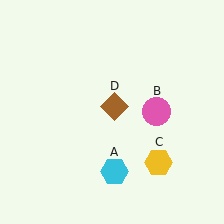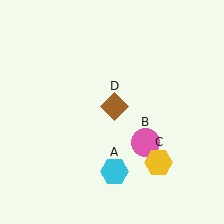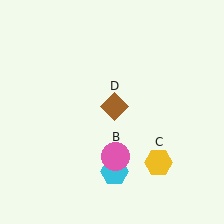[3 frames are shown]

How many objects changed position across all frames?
1 object changed position: pink circle (object B).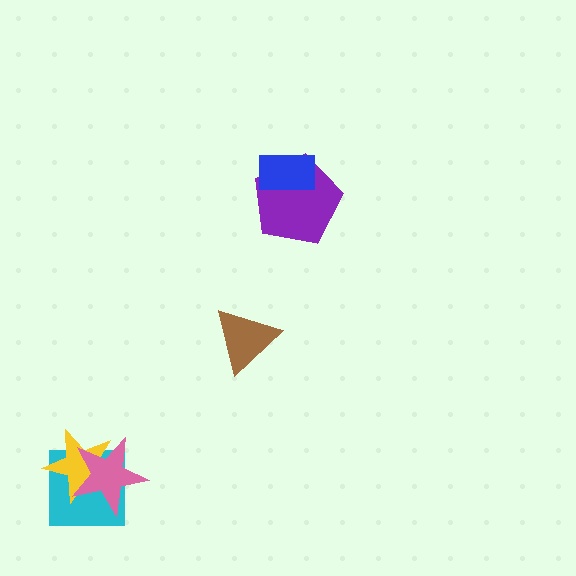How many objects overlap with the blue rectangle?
1 object overlaps with the blue rectangle.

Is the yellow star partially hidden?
Yes, it is partially covered by another shape.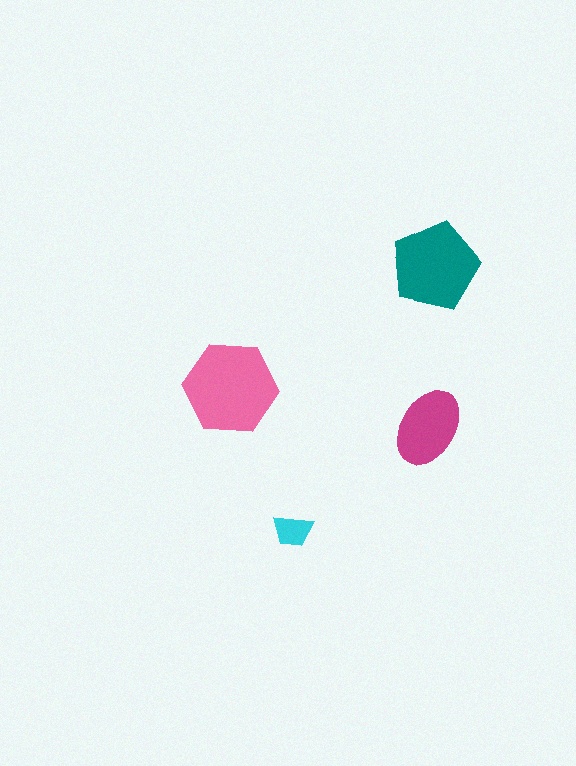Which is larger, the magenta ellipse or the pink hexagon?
The pink hexagon.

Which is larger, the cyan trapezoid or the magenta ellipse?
The magenta ellipse.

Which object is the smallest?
The cyan trapezoid.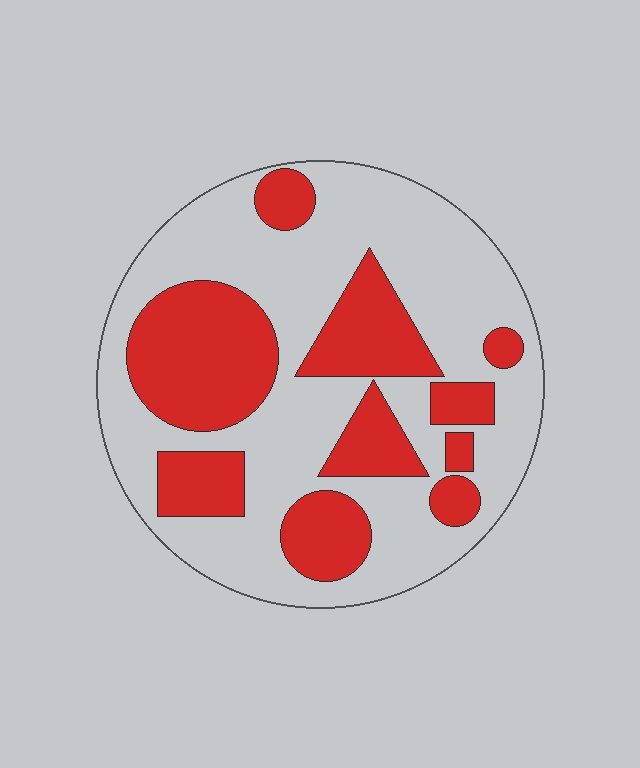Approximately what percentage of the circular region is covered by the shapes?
Approximately 35%.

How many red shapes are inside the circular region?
10.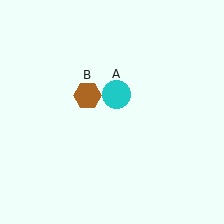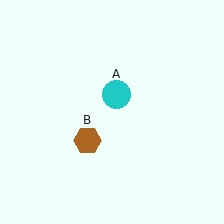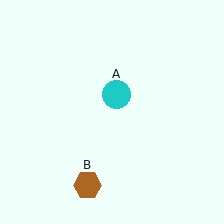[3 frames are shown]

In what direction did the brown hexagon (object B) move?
The brown hexagon (object B) moved down.